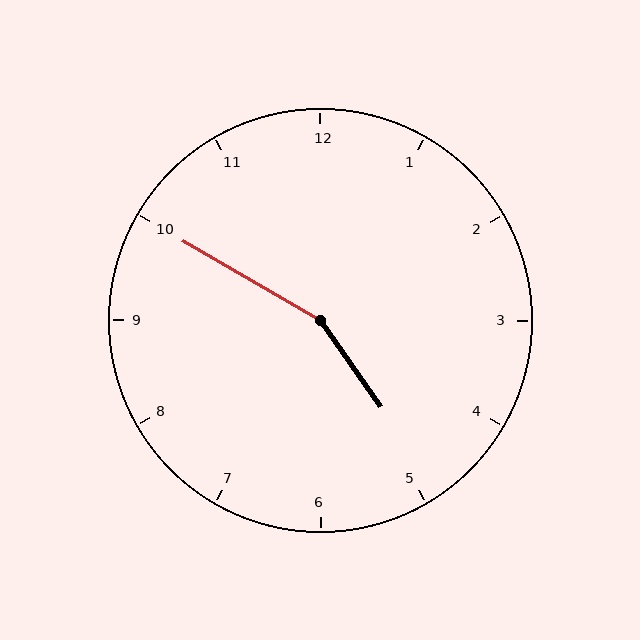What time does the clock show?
4:50.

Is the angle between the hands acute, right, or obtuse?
It is obtuse.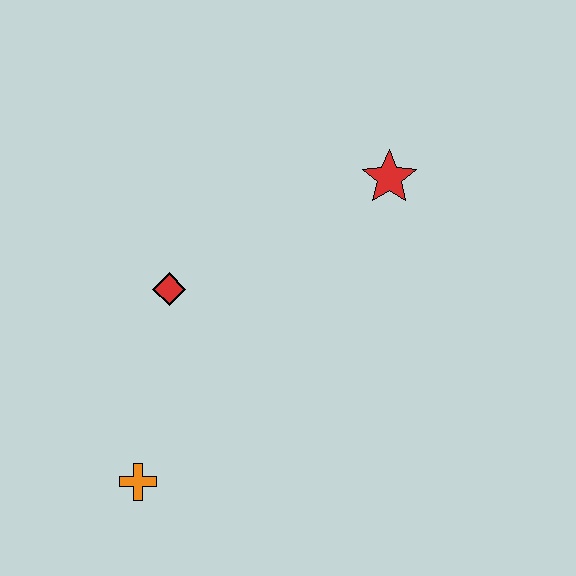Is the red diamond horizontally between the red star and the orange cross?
Yes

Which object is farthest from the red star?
The orange cross is farthest from the red star.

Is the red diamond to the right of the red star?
No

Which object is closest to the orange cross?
The red diamond is closest to the orange cross.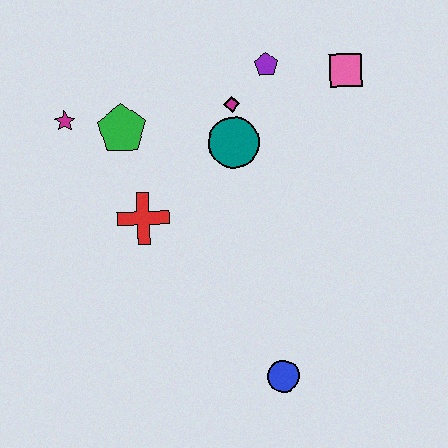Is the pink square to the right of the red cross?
Yes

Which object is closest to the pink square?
The purple pentagon is closest to the pink square.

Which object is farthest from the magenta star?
The blue circle is farthest from the magenta star.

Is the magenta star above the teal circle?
Yes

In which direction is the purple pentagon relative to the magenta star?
The purple pentagon is to the right of the magenta star.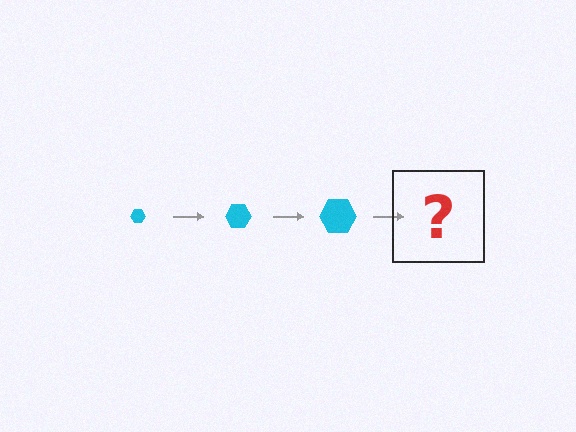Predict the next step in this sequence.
The next step is a cyan hexagon, larger than the previous one.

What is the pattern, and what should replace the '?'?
The pattern is that the hexagon gets progressively larger each step. The '?' should be a cyan hexagon, larger than the previous one.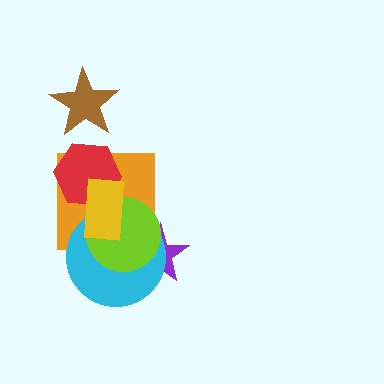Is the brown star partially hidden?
No, no other shape covers it.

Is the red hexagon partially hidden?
Yes, it is partially covered by another shape.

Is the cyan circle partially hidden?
Yes, it is partially covered by another shape.